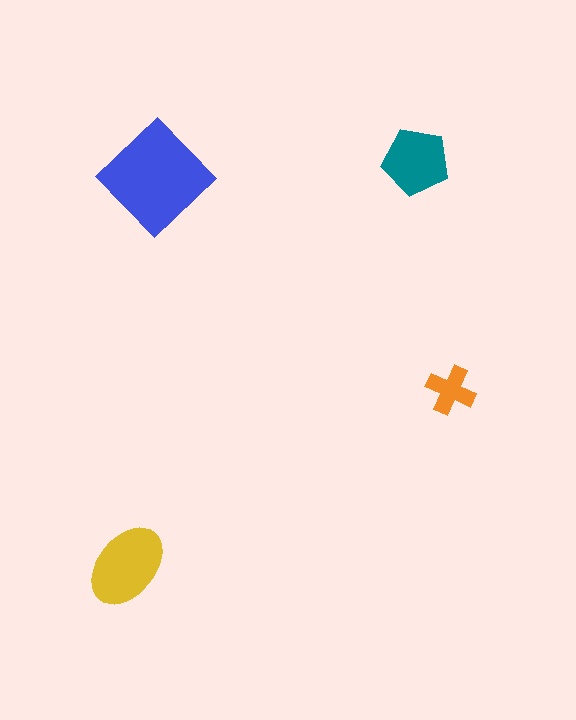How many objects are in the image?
There are 4 objects in the image.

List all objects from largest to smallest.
The blue diamond, the yellow ellipse, the teal pentagon, the orange cross.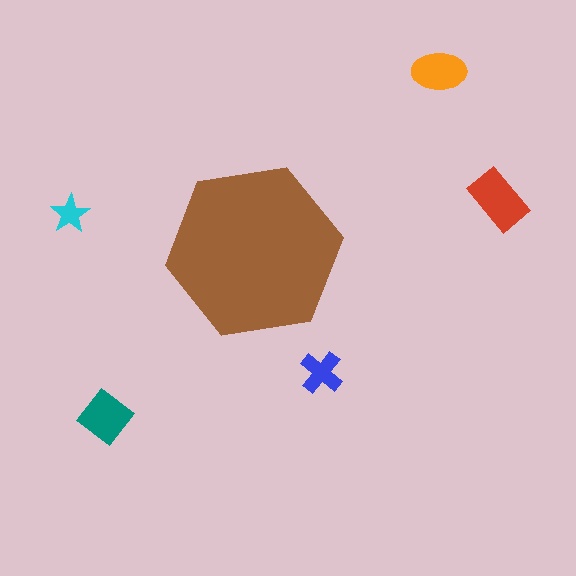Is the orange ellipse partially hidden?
No, the orange ellipse is fully visible.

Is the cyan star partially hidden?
No, the cyan star is fully visible.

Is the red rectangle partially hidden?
No, the red rectangle is fully visible.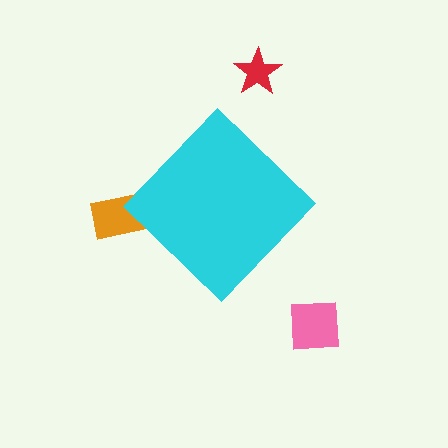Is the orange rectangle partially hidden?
Yes, the orange rectangle is partially hidden behind the cyan diamond.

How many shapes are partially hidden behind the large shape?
1 shape is partially hidden.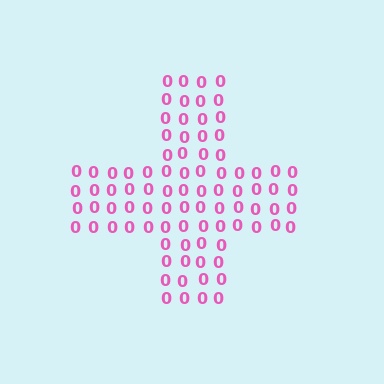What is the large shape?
The large shape is a cross.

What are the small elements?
The small elements are digit 0's.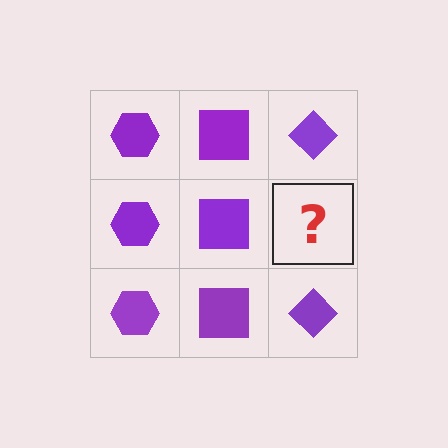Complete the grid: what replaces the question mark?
The question mark should be replaced with a purple diamond.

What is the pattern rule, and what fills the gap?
The rule is that each column has a consistent shape. The gap should be filled with a purple diamond.